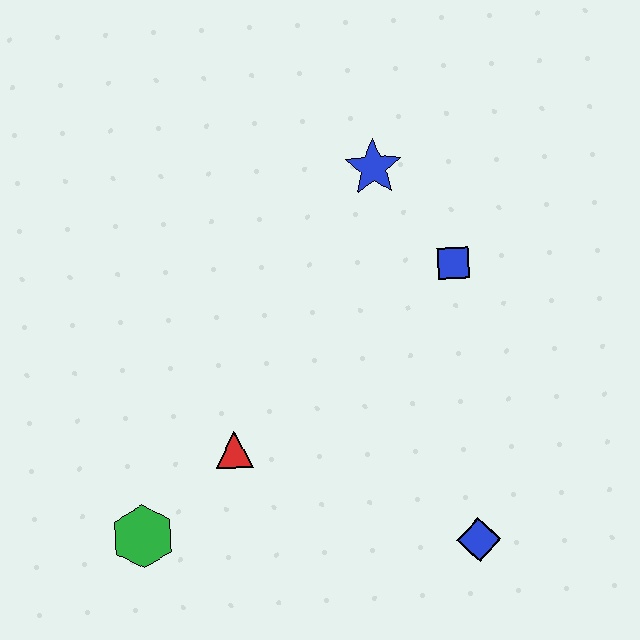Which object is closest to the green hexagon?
The red triangle is closest to the green hexagon.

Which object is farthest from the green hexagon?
The blue star is farthest from the green hexagon.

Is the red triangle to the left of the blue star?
Yes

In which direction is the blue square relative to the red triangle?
The blue square is to the right of the red triangle.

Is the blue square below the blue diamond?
No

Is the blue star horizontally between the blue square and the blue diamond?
No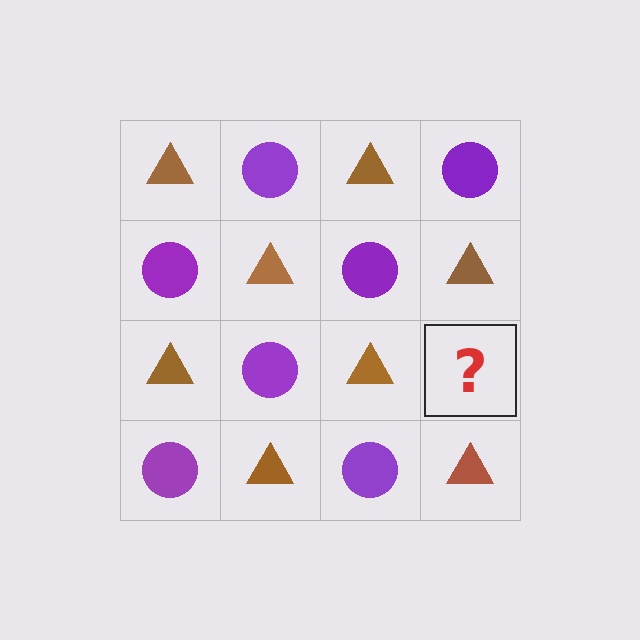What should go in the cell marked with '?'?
The missing cell should contain a purple circle.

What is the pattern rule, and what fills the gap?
The rule is that it alternates brown triangle and purple circle in a checkerboard pattern. The gap should be filled with a purple circle.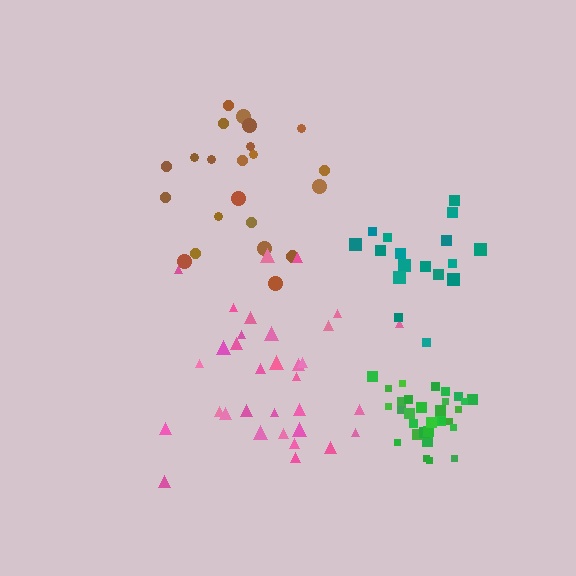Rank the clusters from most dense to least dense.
green, teal, pink, brown.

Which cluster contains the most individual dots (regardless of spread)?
Pink (33).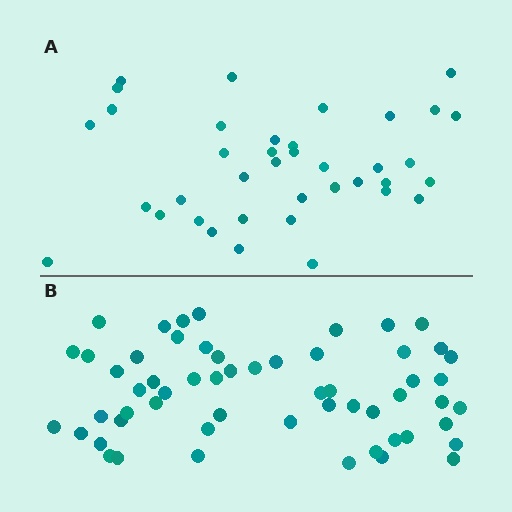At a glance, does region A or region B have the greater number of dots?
Region B (the bottom region) has more dots.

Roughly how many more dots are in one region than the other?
Region B has approximately 20 more dots than region A.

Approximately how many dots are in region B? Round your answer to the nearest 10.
About 60 dots. (The exact count is 57, which rounds to 60.)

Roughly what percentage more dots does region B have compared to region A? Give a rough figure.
About 50% more.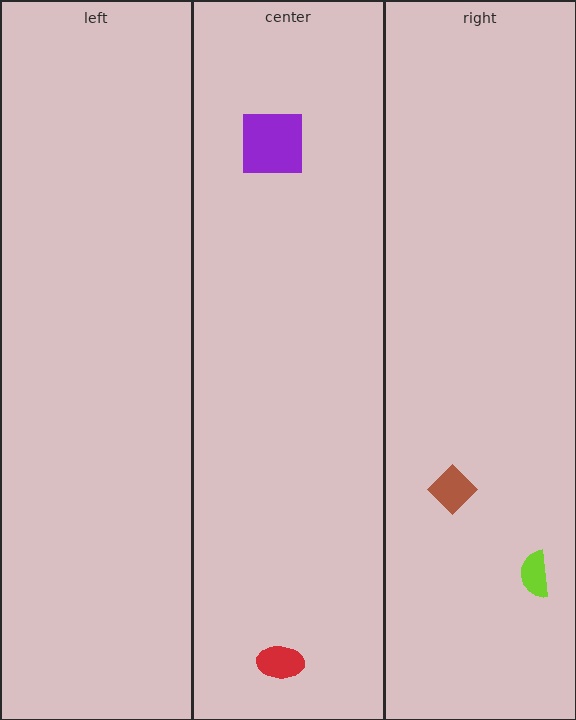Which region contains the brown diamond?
The right region.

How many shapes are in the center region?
2.